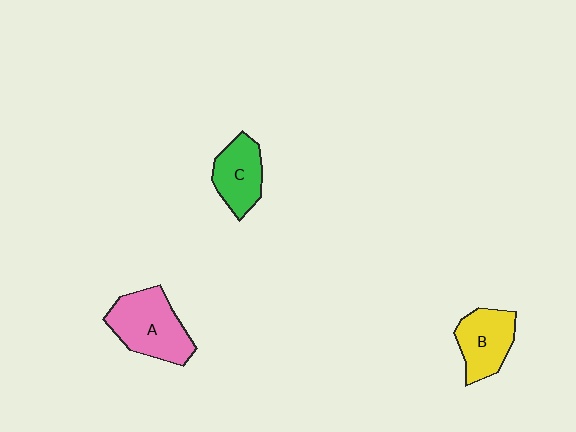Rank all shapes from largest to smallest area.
From largest to smallest: A (pink), B (yellow), C (green).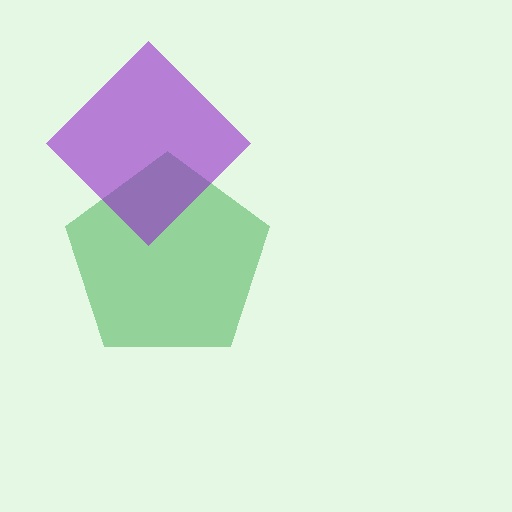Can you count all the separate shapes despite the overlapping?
Yes, there are 2 separate shapes.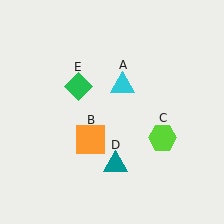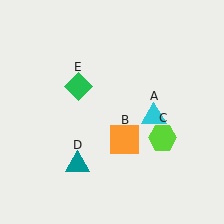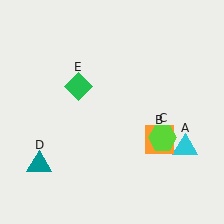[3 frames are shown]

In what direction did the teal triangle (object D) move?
The teal triangle (object D) moved left.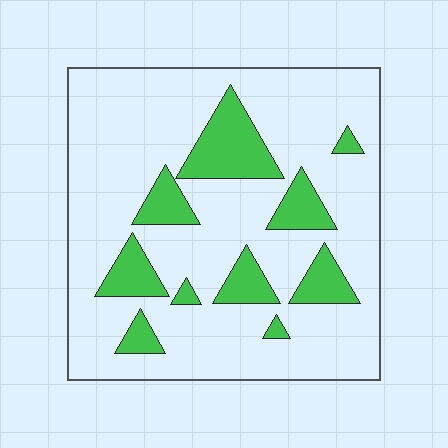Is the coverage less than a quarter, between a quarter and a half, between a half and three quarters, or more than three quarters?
Less than a quarter.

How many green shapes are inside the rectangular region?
10.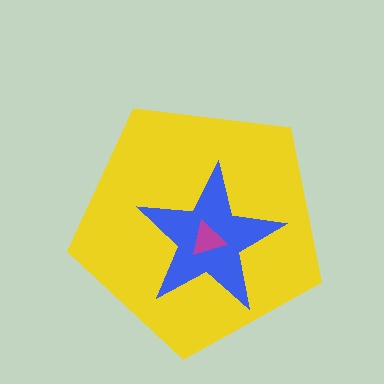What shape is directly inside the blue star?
The magenta triangle.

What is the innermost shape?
The magenta triangle.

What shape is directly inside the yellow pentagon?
The blue star.